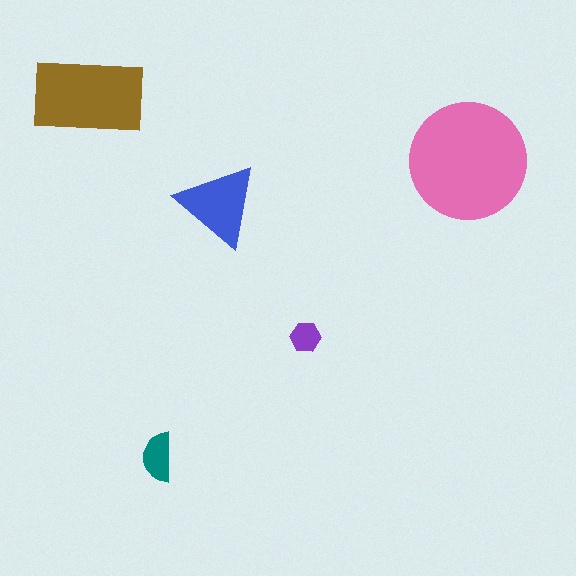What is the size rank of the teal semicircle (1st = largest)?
4th.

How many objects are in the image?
There are 5 objects in the image.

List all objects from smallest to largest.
The purple hexagon, the teal semicircle, the blue triangle, the brown rectangle, the pink circle.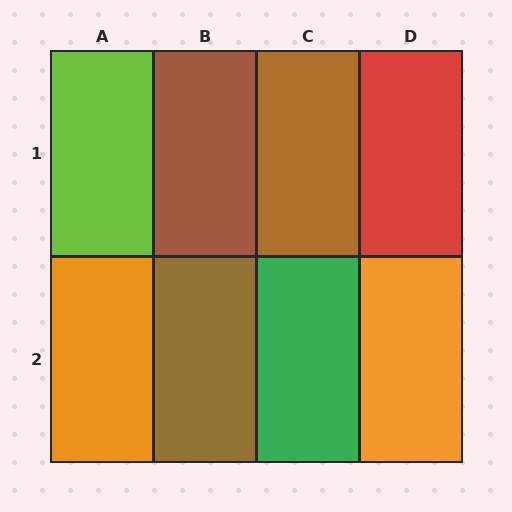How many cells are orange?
2 cells are orange.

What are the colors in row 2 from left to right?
Orange, brown, green, orange.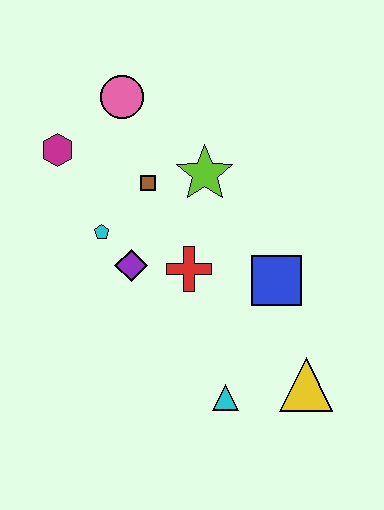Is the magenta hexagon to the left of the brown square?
Yes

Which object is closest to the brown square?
The lime star is closest to the brown square.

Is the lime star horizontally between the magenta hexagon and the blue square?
Yes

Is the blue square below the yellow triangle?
No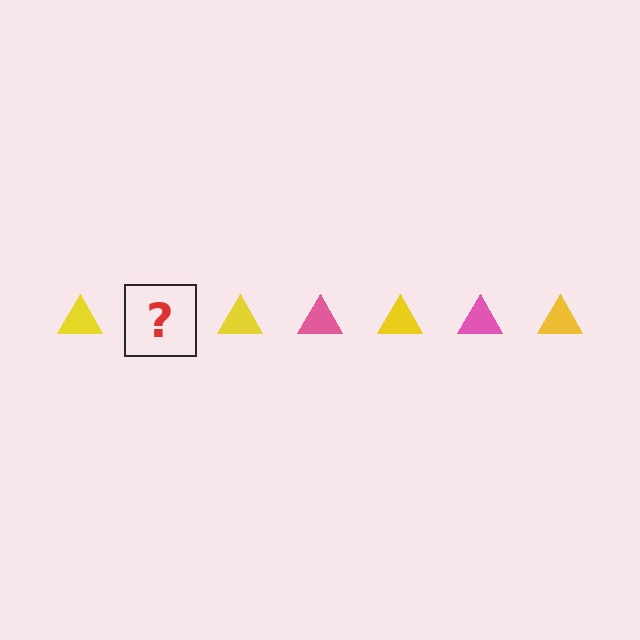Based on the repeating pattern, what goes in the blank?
The blank should be a pink triangle.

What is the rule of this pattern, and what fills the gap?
The rule is that the pattern cycles through yellow, pink triangles. The gap should be filled with a pink triangle.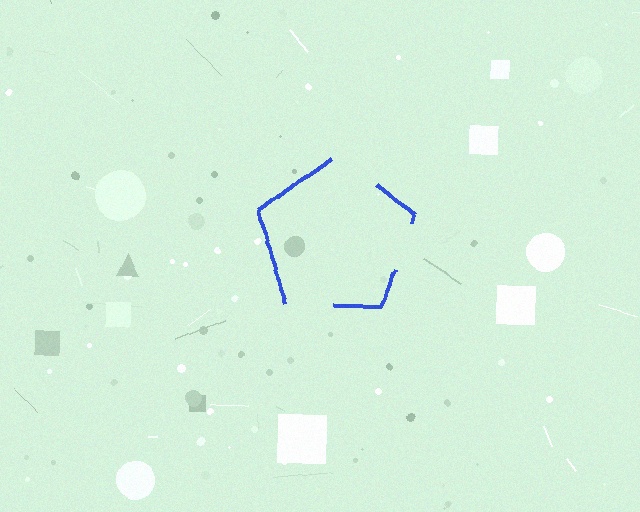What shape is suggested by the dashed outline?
The dashed outline suggests a pentagon.